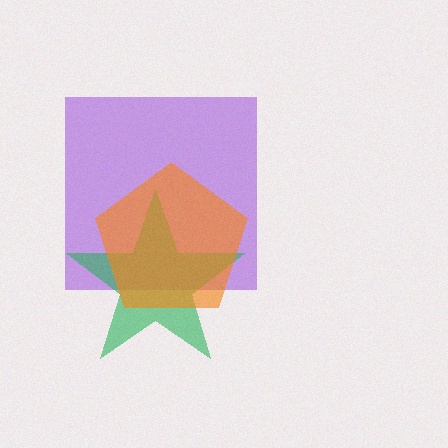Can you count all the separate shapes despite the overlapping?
Yes, there are 3 separate shapes.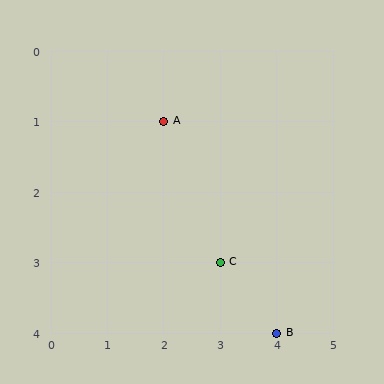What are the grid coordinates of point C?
Point C is at grid coordinates (3, 3).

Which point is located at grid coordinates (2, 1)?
Point A is at (2, 1).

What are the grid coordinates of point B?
Point B is at grid coordinates (4, 4).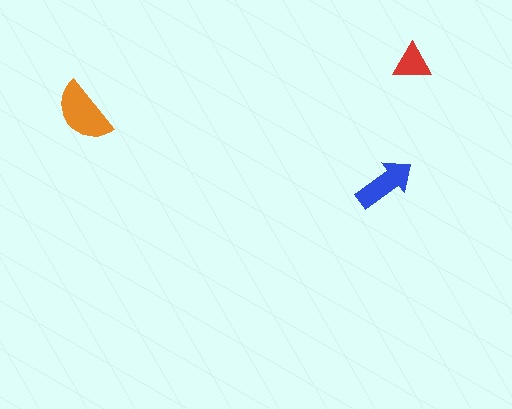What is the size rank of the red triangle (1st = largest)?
3rd.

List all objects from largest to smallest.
The orange semicircle, the blue arrow, the red triangle.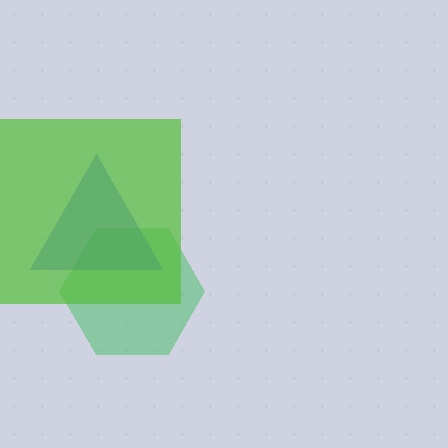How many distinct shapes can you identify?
There are 3 distinct shapes: a green hexagon, a blue triangle, a lime square.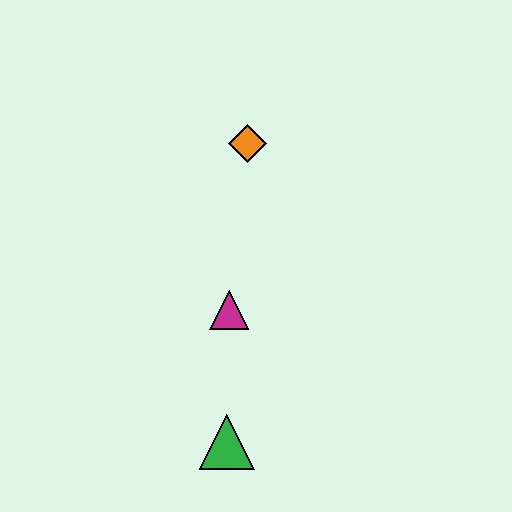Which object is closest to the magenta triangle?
The green triangle is closest to the magenta triangle.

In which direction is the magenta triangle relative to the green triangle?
The magenta triangle is above the green triangle.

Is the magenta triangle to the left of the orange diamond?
Yes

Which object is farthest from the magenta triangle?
The orange diamond is farthest from the magenta triangle.